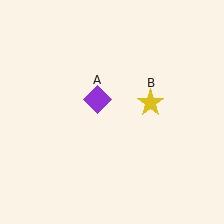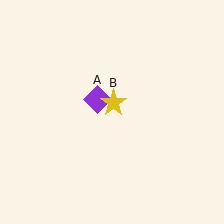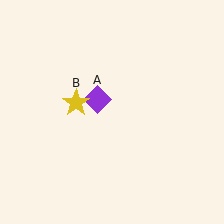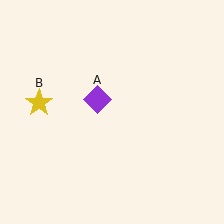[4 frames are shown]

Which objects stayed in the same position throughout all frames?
Purple diamond (object A) remained stationary.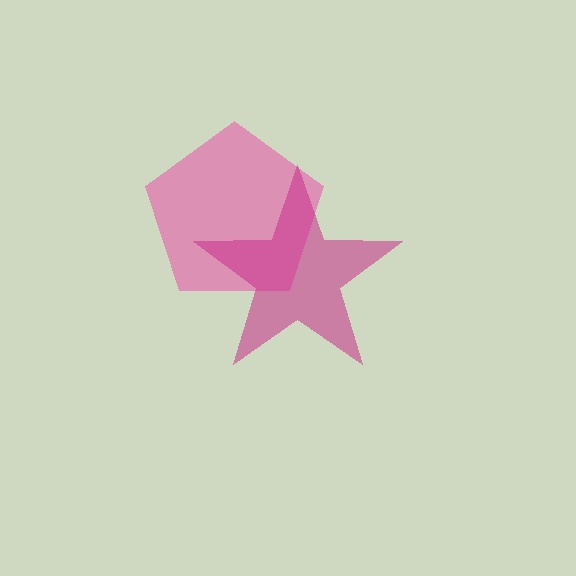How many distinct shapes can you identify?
There are 2 distinct shapes: a pink pentagon, a magenta star.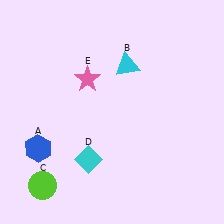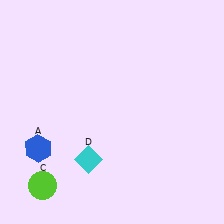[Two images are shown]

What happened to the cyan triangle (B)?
The cyan triangle (B) was removed in Image 2. It was in the top-right area of Image 1.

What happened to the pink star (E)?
The pink star (E) was removed in Image 2. It was in the top-left area of Image 1.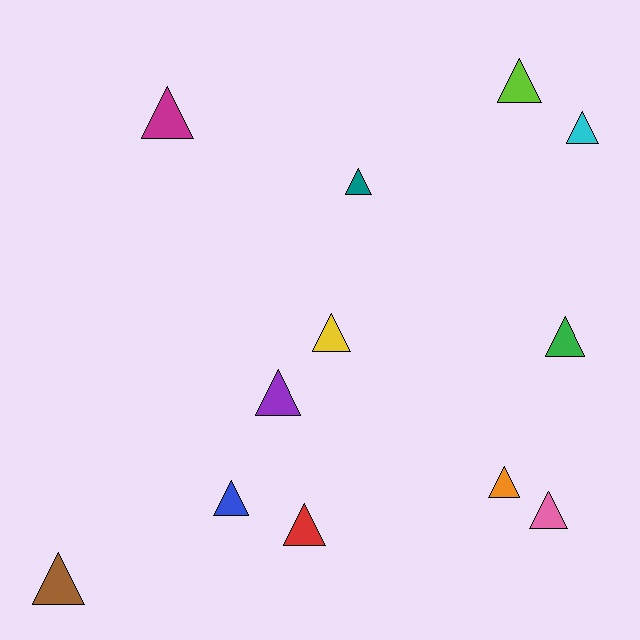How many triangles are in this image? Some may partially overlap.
There are 12 triangles.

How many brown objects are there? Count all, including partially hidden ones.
There is 1 brown object.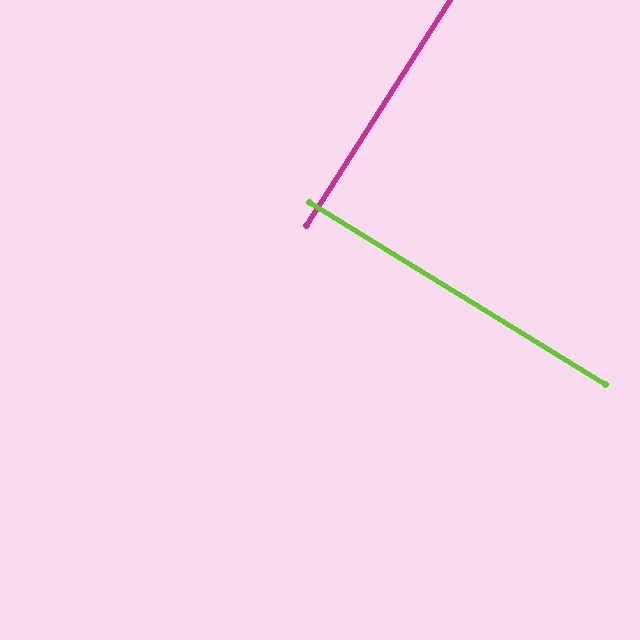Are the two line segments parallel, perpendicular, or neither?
Perpendicular — they meet at approximately 89°.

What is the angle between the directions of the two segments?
Approximately 89 degrees.